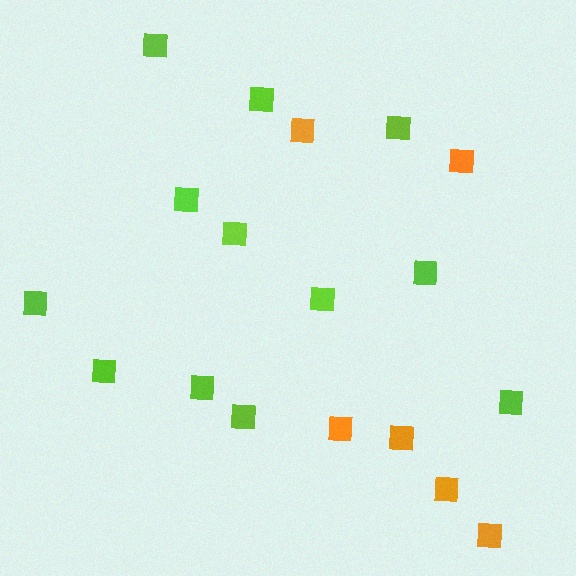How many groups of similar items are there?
There are 2 groups: one group of lime squares (12) and one group of orange squares (6).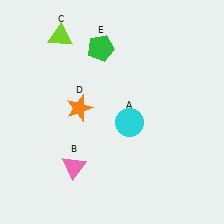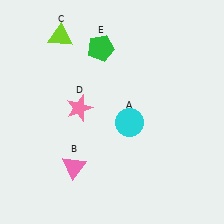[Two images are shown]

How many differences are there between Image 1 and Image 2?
There is 1 difference between the two images.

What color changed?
The star (D) changed from orange in Image 1 to pink in Image 2.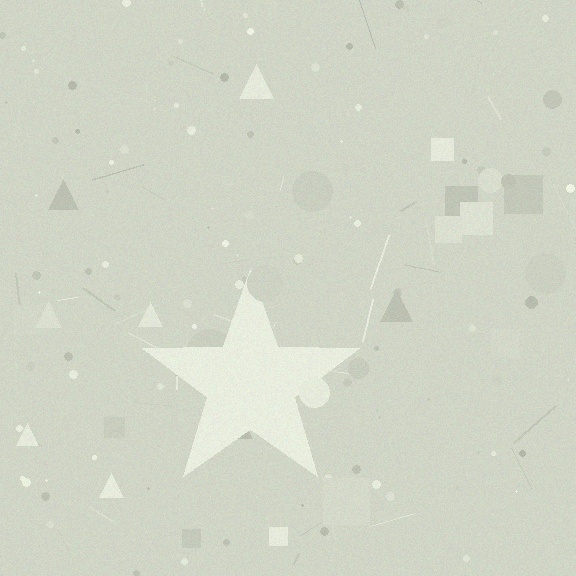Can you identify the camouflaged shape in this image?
The camouflaged shape is a star.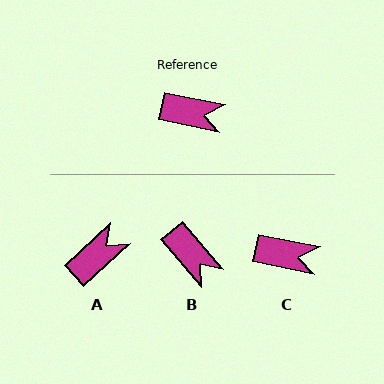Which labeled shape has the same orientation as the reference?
C.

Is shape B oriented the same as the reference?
No, it is off by about 38 degrees.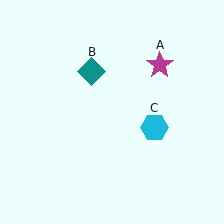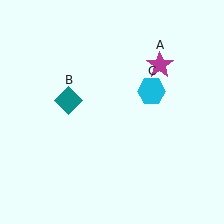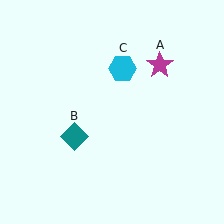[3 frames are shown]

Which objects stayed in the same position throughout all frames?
Magenta star (object A) remained stationary.